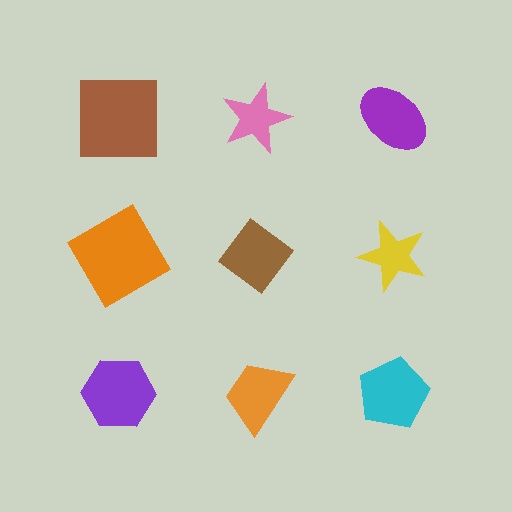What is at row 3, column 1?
A purple hexagon.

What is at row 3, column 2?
An orange trapezoid.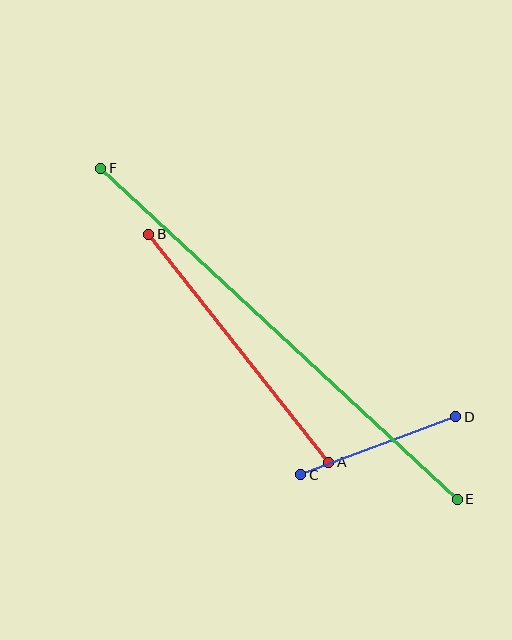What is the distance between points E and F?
The distance is approximately 486 pixels.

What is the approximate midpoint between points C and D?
The midpoint is at approximately (378, 446) pixels.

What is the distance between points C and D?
The distance is approximately 165 pixels.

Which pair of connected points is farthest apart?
Points E and F are farthest apart.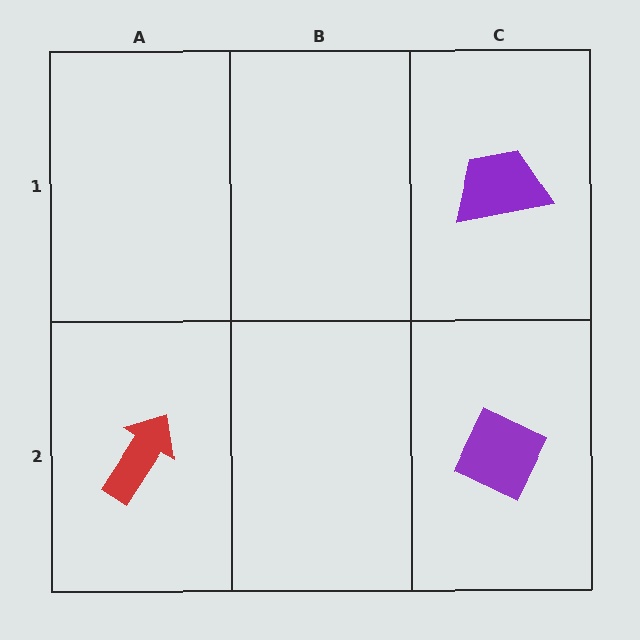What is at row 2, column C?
A purple diamond.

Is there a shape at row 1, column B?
No, that cell is empty.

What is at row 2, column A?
A red arrow.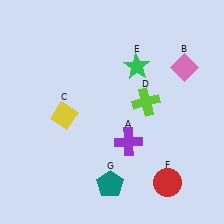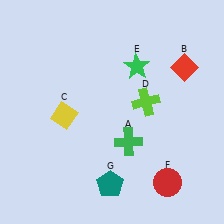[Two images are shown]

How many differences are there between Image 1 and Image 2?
There are 2 differences between the two images.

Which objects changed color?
A changed from purple to green. B changed from pink to red.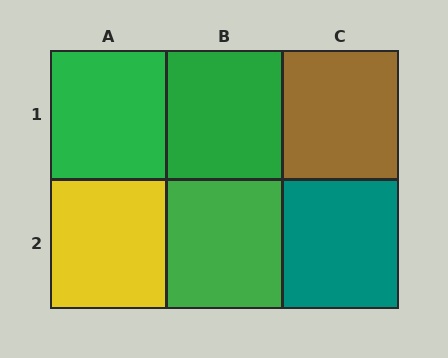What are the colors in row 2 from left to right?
Yellow, green, teal.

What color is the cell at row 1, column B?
Green.